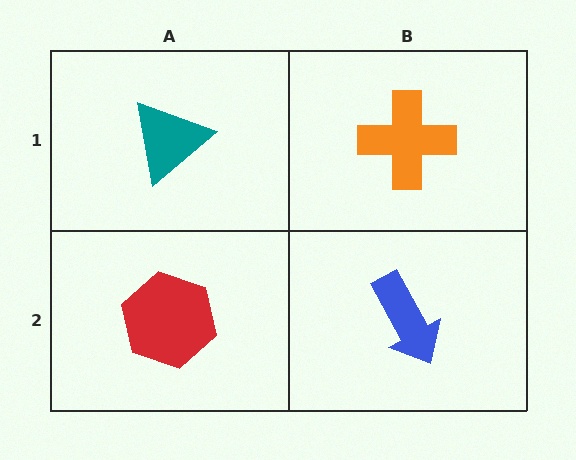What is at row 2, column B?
A blue arrow.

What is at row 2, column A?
A red hexagon.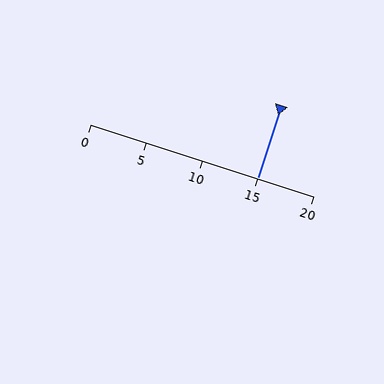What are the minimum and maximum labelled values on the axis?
The axis runs from 0 to 20.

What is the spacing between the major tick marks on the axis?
The major ticks are spaced 5 apart.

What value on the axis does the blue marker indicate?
The marker indicates approximately 15.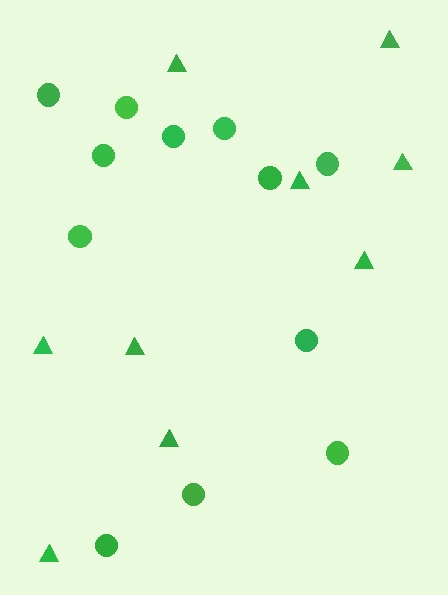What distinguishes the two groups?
There are 2 groups: one group of circles (12) and one group of triangles (9).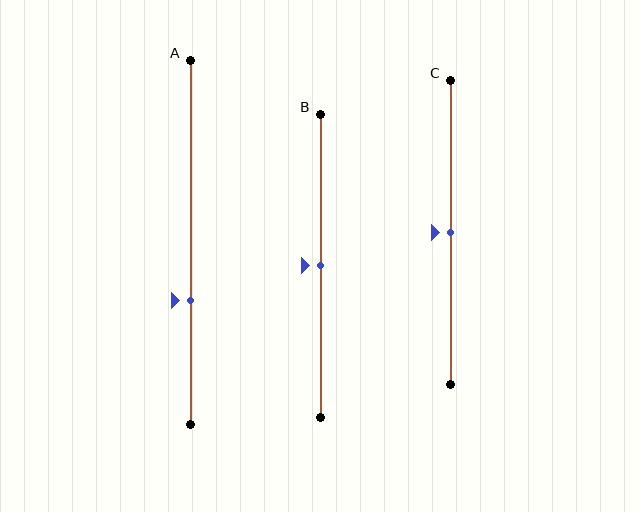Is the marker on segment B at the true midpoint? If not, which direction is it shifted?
Yes, the marker on segment B is at the true midpoint.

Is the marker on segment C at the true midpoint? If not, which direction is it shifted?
Yes, the marker on segment C is at the true midpoint.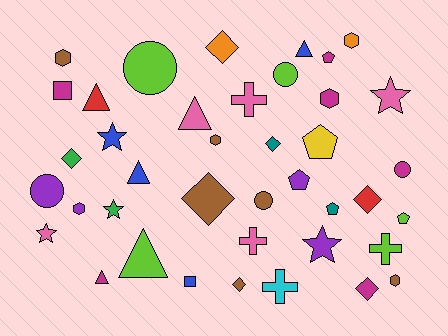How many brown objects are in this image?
There are 6 brown objects.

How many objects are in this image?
There are 40 objects.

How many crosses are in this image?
There are 4 crosses.